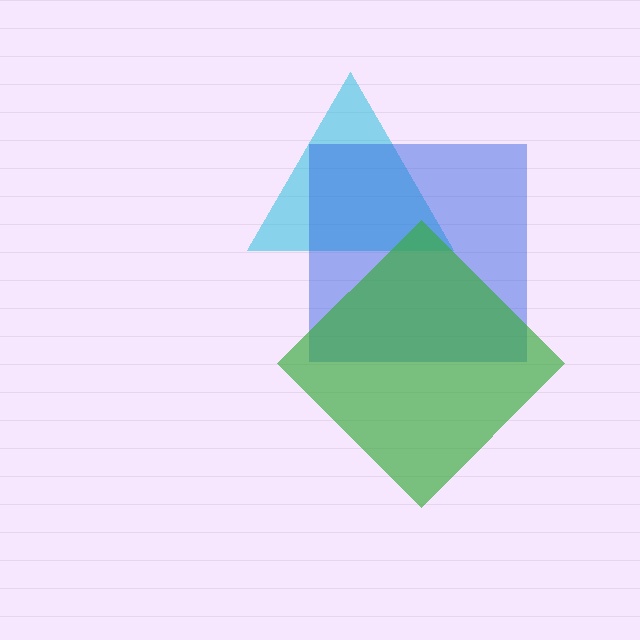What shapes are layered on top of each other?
The layered shapes are: a cyan triangle, a blue square, a green diamond.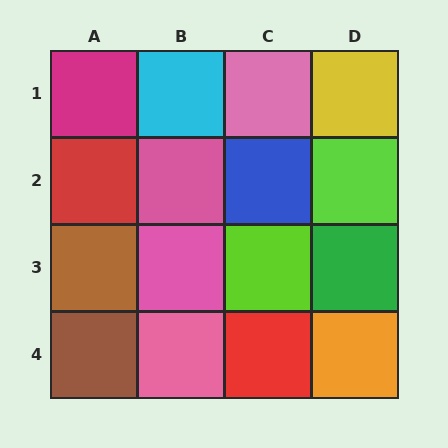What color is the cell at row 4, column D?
Orange.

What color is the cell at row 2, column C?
Blue.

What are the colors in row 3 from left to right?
Brown, pink, lime, green.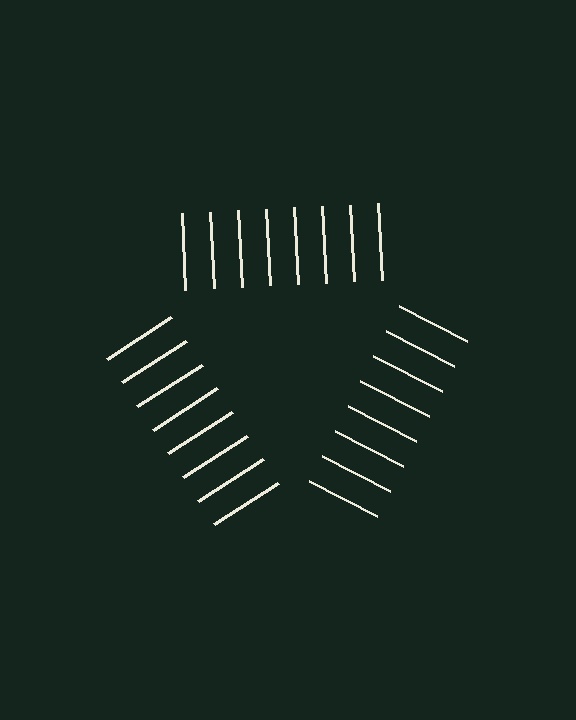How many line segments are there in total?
24 — 8 along each of the 3 edges.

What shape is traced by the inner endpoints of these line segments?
An illusory triangle — the line segments terminate on its edges but no continuous stroke is drawn.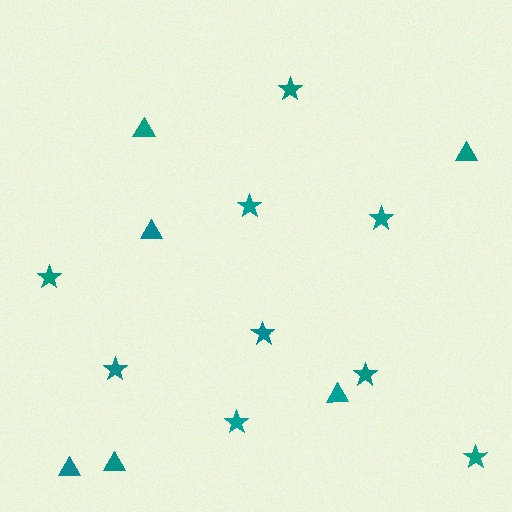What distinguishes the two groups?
There are 2 groups: one group of stars (9) and one group of triangles (6).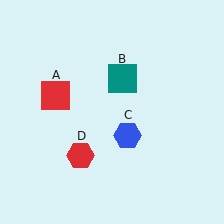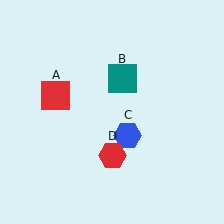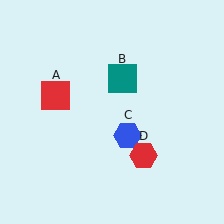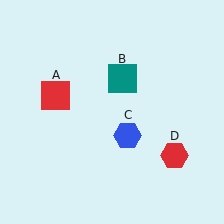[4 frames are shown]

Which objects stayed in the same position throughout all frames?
Red square (object A) and teal square (object B) and blue hexagon (object C) remained stationary.